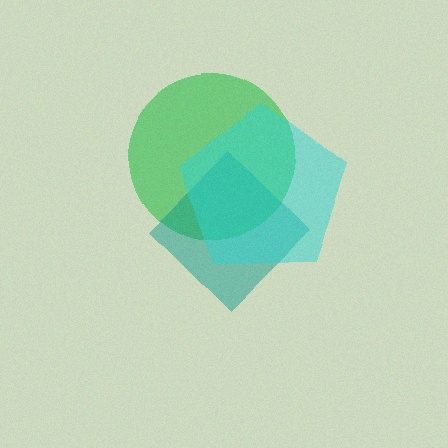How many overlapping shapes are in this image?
There are 3 overlapping shapes in the image.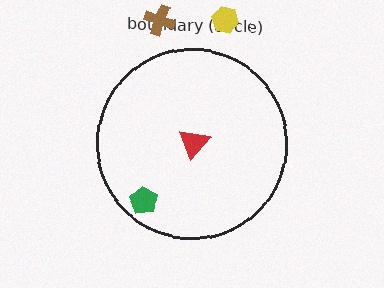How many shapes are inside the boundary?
2 inside, 2 outside.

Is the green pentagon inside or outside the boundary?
Inside.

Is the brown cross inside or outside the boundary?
Outside.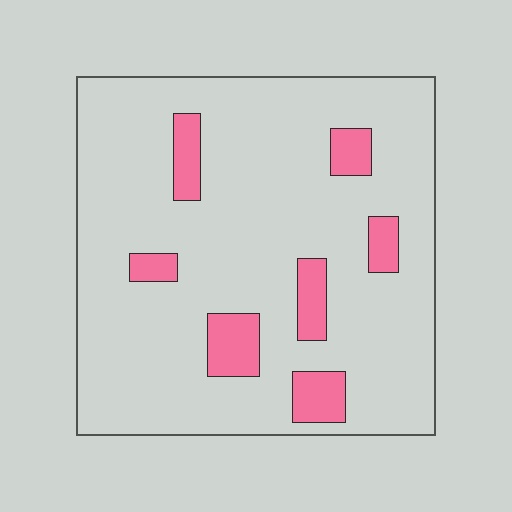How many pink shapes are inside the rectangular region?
7.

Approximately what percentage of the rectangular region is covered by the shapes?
Approximately 15%.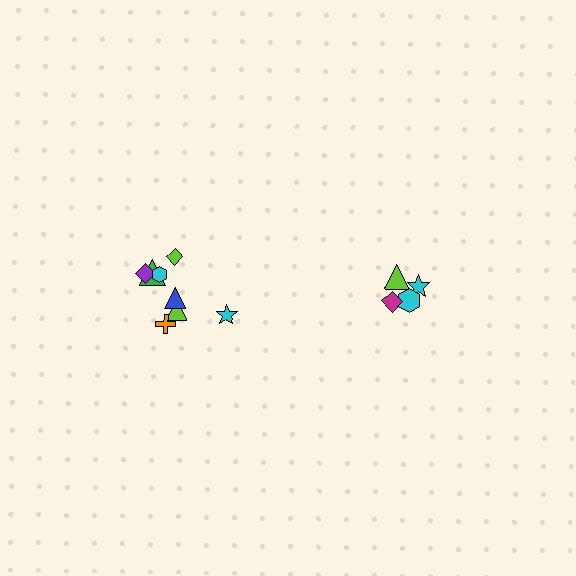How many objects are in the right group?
There are 4 objects.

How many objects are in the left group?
There are 8 objects.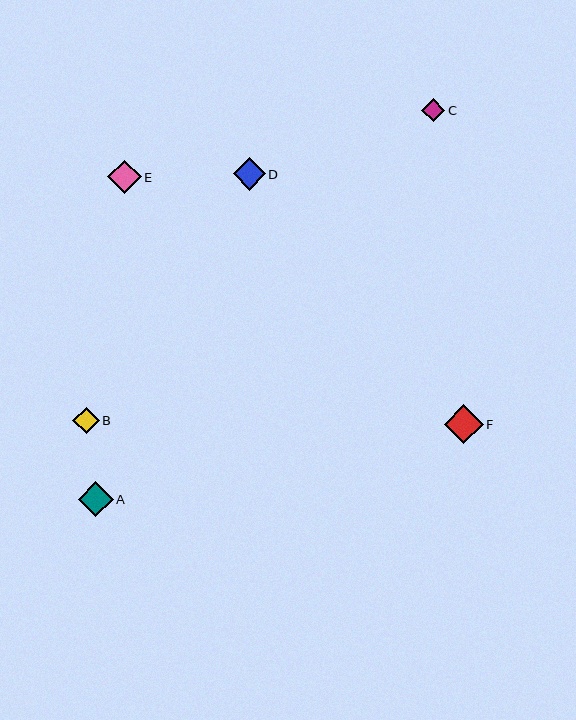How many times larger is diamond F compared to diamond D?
Diamond F is approximately 1.2 times the size of diamond D.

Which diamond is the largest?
Diamond F is the largest with a size of approximately 38 pixels.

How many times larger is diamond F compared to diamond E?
Diamond F is approximately 1.2 times the size of diamond E.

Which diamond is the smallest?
Diamond C is the smallest with a size of approximately 23 pixels.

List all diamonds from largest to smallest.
From largest to smallest: F, A, E, D, B, C.